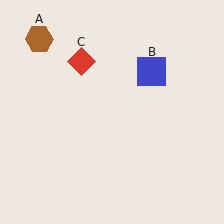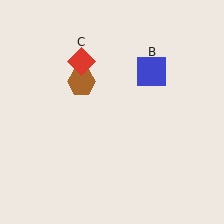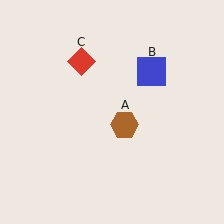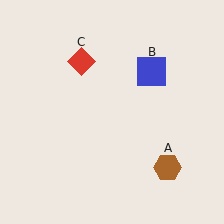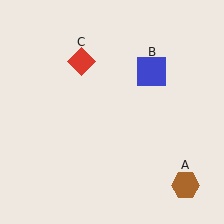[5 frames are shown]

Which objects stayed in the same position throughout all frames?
Blue square (object B) and red diamond (object C) remained stationary.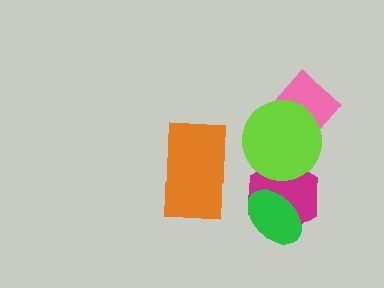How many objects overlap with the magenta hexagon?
2 objects overlap with the magenta hexagon.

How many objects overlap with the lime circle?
2 objects overlap with the lime circle.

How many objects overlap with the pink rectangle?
1 object overlaps with the pink rectangle.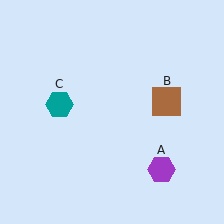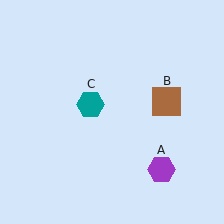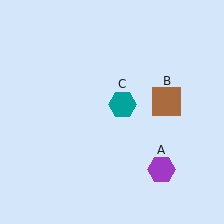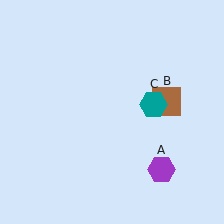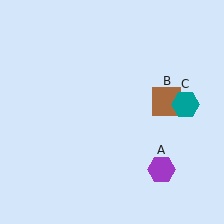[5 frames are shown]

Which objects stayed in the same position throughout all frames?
Purple hexagon (object A) and brown square (object B) remained stationary.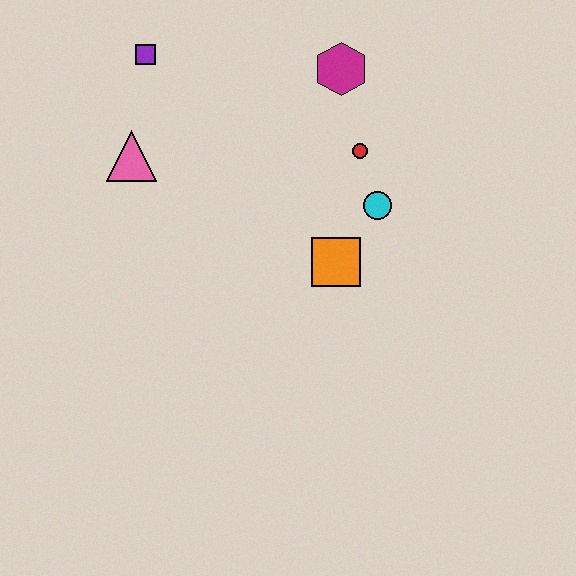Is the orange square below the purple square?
Yes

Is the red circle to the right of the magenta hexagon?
Yes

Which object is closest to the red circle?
The cyan circle is closest to the red circle.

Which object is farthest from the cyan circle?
The purple square is farthest from the cyan circle.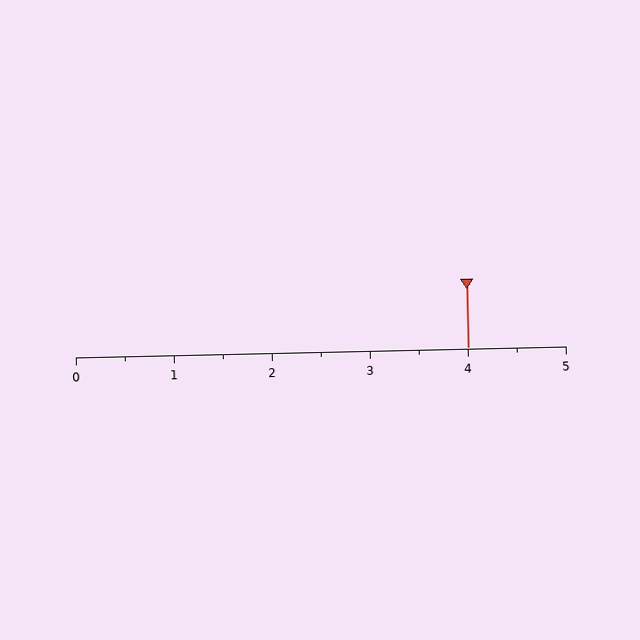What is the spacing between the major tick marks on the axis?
The major ticks are spaced 1 apart.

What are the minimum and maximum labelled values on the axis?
The axis runs from 0 to 5.